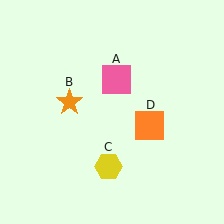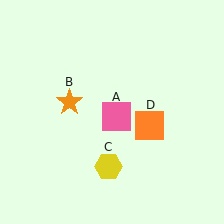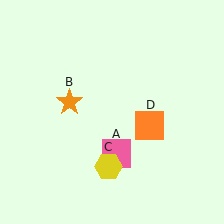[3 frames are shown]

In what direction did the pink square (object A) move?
The pink square (object A) moved down.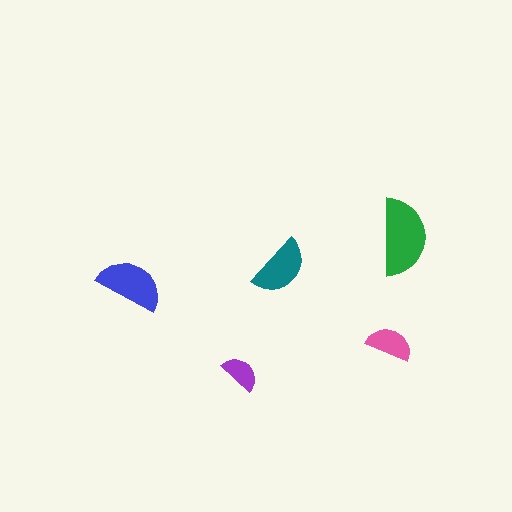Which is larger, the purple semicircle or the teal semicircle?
The teal one.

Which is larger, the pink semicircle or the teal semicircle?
The teal one.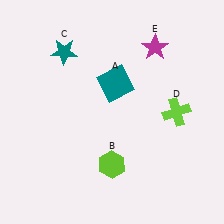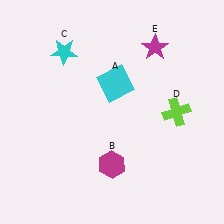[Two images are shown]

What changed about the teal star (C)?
In Image 1, C is teal. In Image 2, it changed to cyan.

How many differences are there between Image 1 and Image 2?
There are 3 differences between the two images.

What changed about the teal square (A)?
In Image 1, A is teal. In Image 2, it changed to cyan.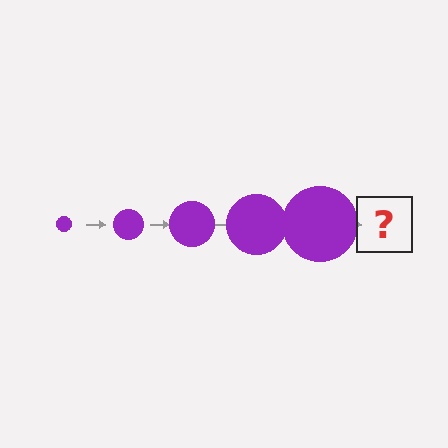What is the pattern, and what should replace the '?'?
The pattern is that the circle gets progressively larger each step. The '?' should be a purple circle, larger than the previous one.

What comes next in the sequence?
The next element should be a purple circle, larger than the previous one.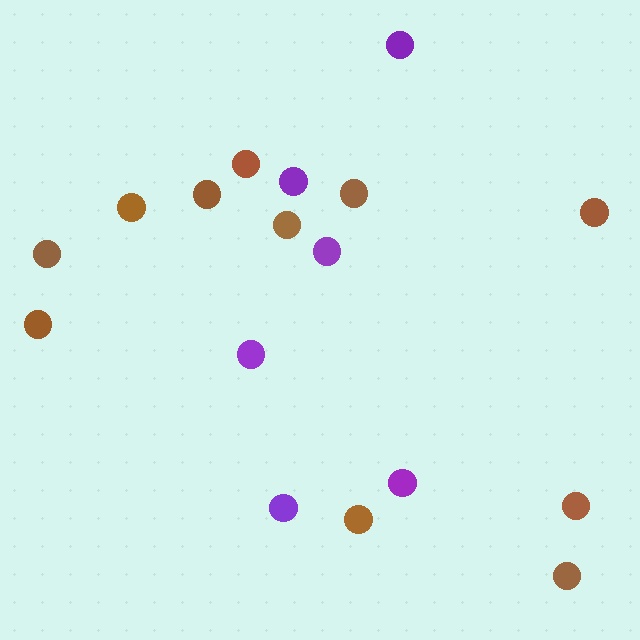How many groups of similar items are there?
There are 2 groups: one group of purple circles (6) and one group of brown circles (11).